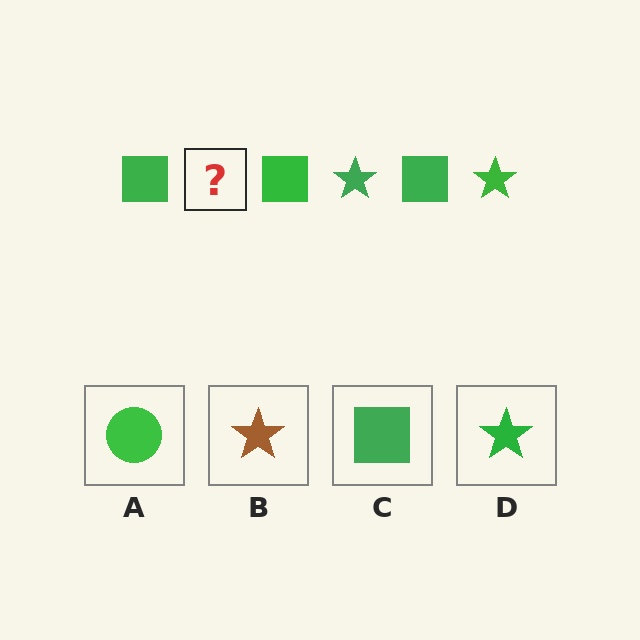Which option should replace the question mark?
Option D.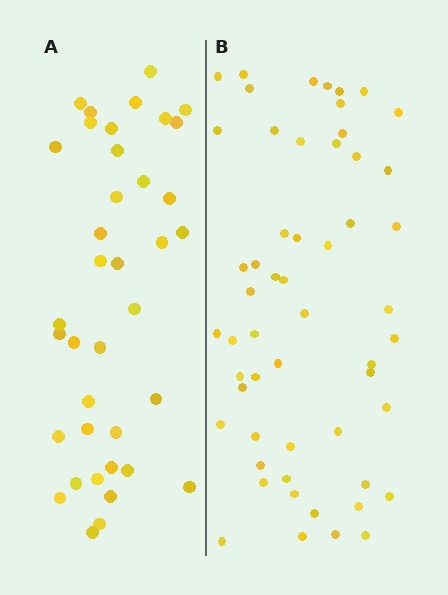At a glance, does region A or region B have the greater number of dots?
Region B (the right region) has more dots.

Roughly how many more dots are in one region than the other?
Region B has approximately 15 more dots than region A.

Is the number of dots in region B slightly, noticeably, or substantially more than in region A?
Region B has noticeably more, but not dramatically so. The ratio is roughly 1.4 to 1.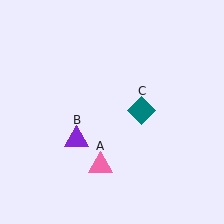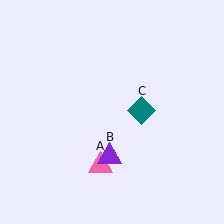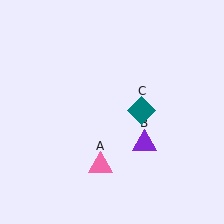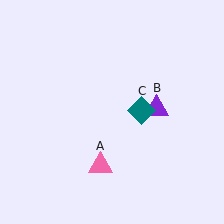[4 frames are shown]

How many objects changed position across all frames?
1 object changed position: purple triangle (object B).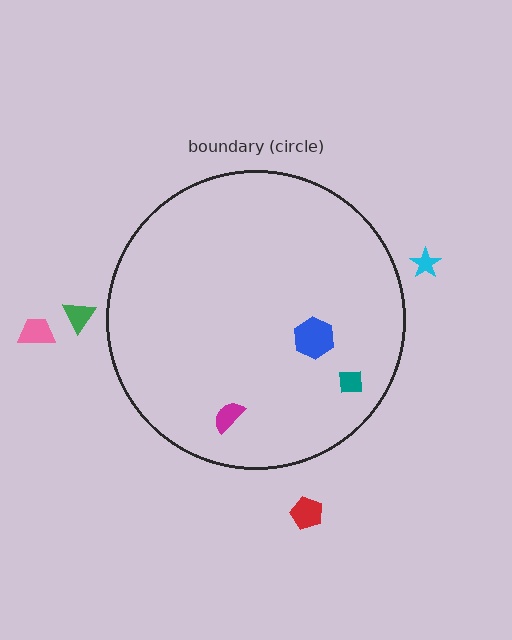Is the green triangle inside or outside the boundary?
Outside.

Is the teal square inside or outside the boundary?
Inside.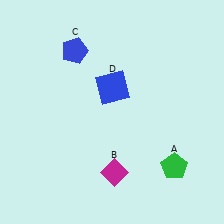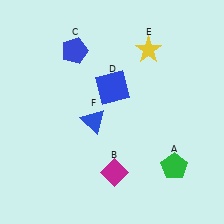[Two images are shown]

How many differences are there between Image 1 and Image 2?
There are 2 differences between the two images.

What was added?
A yellow star (E), a blue triangle (F) were added in Image 2.